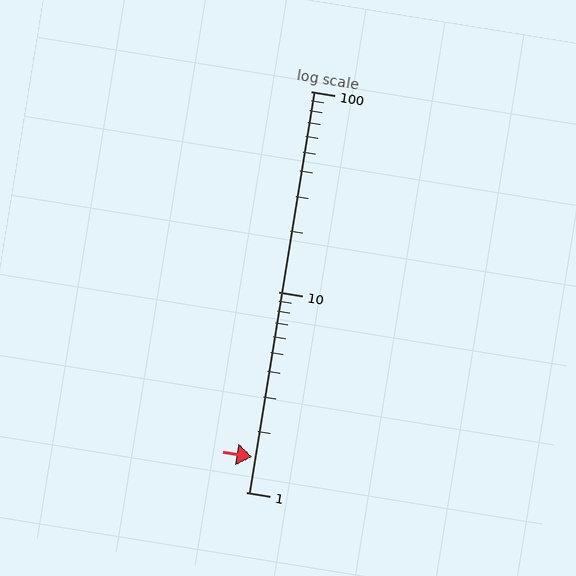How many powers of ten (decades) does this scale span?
The scale spans 2 decades, from 1 to 100.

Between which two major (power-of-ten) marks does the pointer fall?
The pointer is between 1 and 10.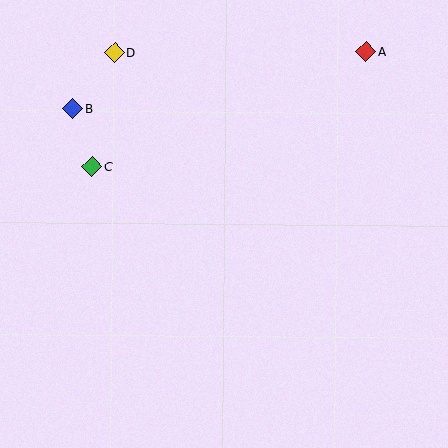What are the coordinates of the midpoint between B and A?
The midpoint between B and A is at (219, 80).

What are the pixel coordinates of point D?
Point D is at (114, 53).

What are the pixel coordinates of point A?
Point A is at (366, 52).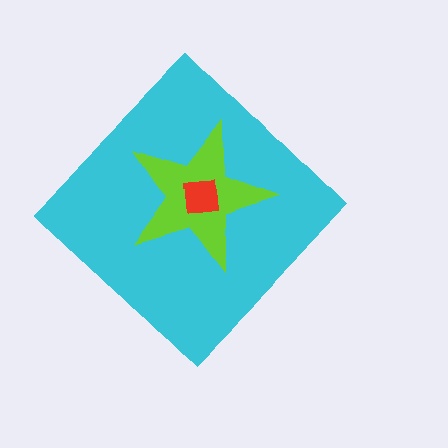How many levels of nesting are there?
3.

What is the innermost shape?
The red square.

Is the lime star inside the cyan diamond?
Yes.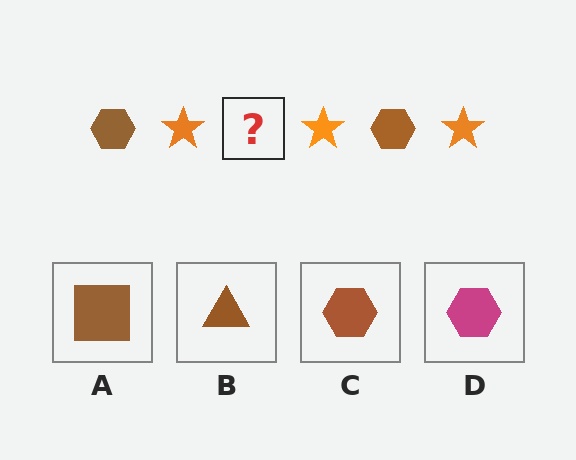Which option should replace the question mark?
Option C.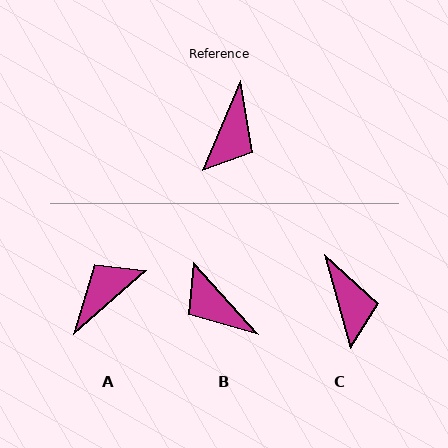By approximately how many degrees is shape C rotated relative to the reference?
Approximately 38 degrees counter-clockwise.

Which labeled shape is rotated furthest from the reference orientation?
A, about 154 degrees away.